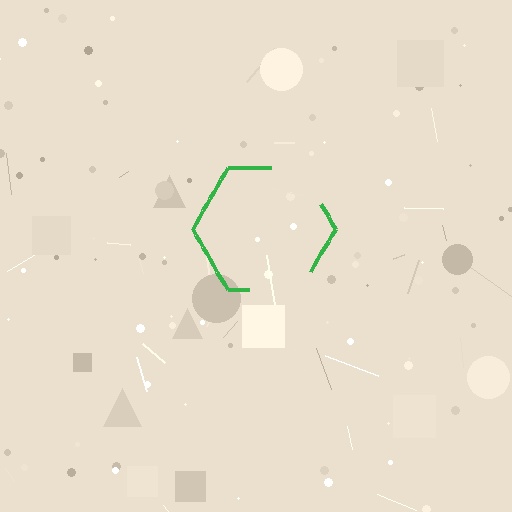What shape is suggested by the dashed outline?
The dashed outline suggests a hexagon.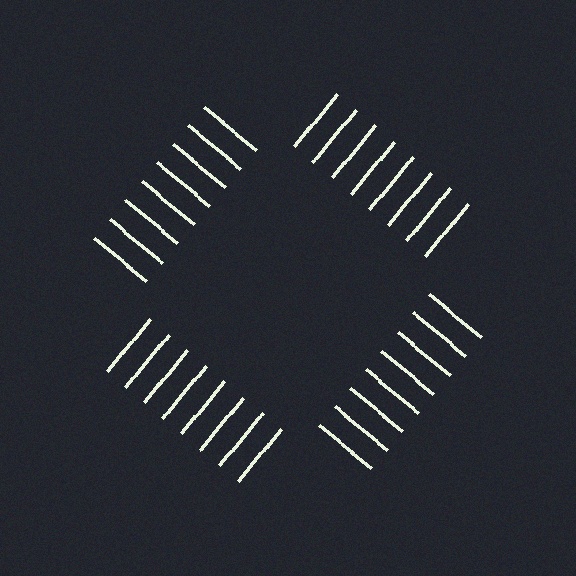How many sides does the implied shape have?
4 sides — the line-ends trace a square.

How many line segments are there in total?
32 — 8 along each of the 4 edges.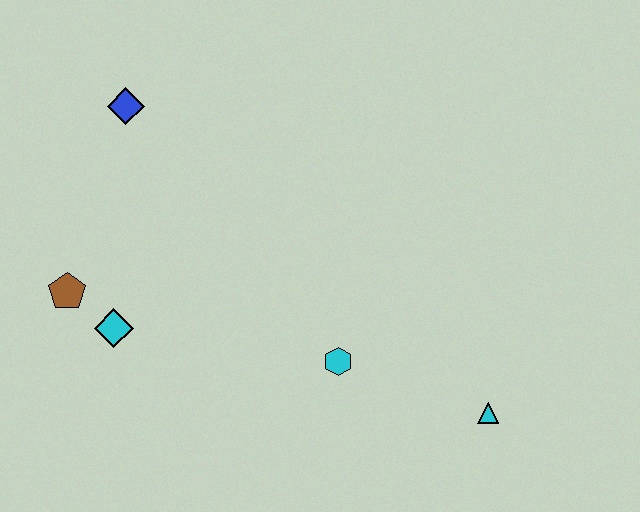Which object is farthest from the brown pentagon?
The cyan triangle is farthest from the brown pentagon.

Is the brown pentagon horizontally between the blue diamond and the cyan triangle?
No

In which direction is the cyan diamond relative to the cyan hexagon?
The cyan diamond is to the left of the cyan hexagon.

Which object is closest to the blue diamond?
The brown pentagon is closest to the blue diamond.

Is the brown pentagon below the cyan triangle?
No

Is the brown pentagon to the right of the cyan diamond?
No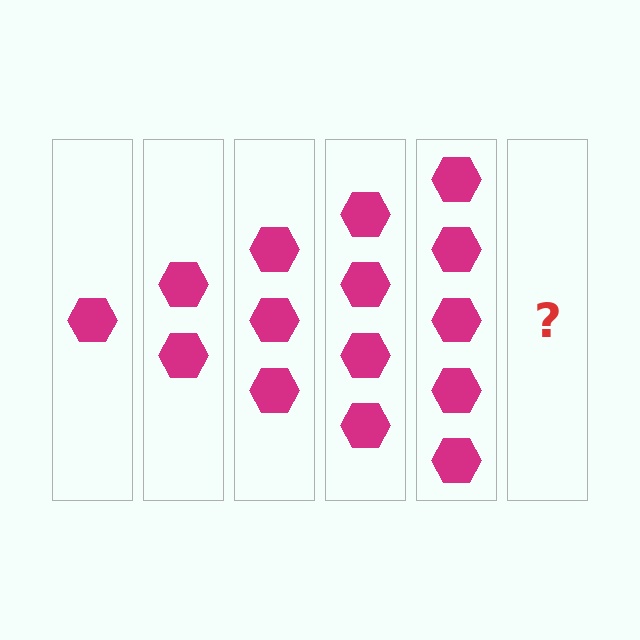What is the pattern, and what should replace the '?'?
The pattern is that each step adds one more hexagon. The '?' should be 6 hexagons.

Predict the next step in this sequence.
The next step is 6 hexagons.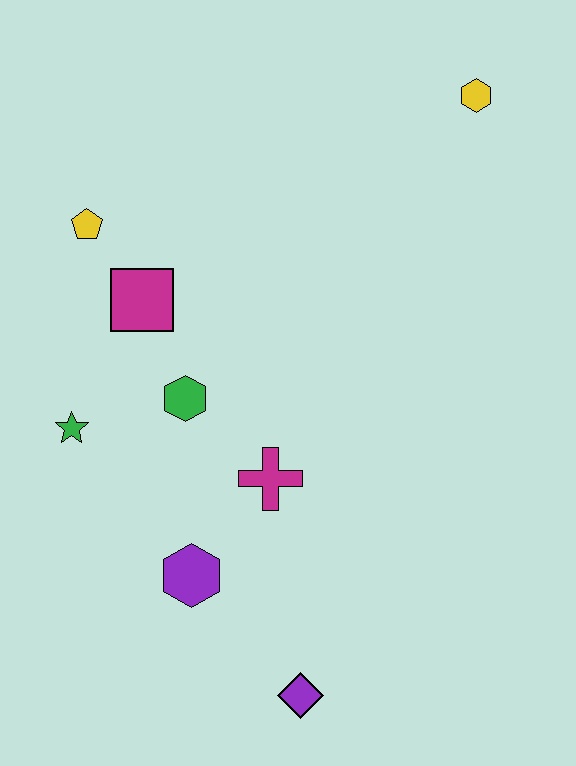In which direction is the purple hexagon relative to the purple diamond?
The purple hexagon is above the purple diamond.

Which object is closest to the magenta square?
The yellow pentagon is closest to the magenta square.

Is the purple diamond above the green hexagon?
No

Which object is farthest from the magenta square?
The purple diamond is farthest from the magenta square.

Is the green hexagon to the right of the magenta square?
Yes